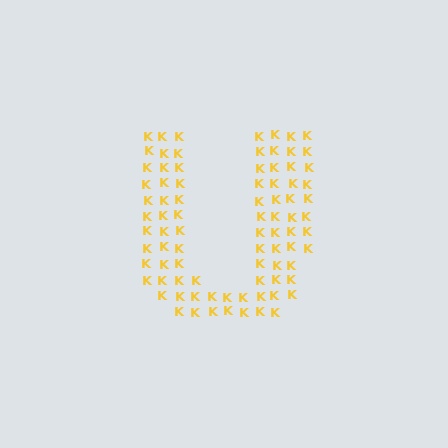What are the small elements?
The small elements are letter K's.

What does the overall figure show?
The overall figure shows the letter U.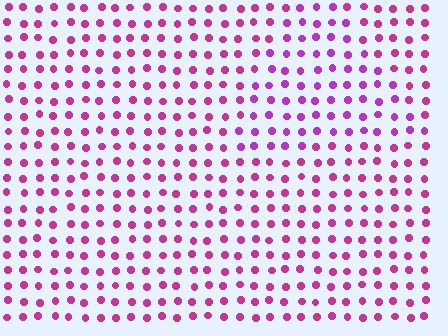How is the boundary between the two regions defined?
The boundary is defined purely by a slight shift in hue (about 27 degrees). Spacing, size, and orientation are identical on both sides.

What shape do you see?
I see a triangle.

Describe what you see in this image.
The image is filled with small magenta elements in a uniform arrangement. A triangle-shaped region is visible where the elements are tinted to a slightly different hue, forming a subtle color boundary.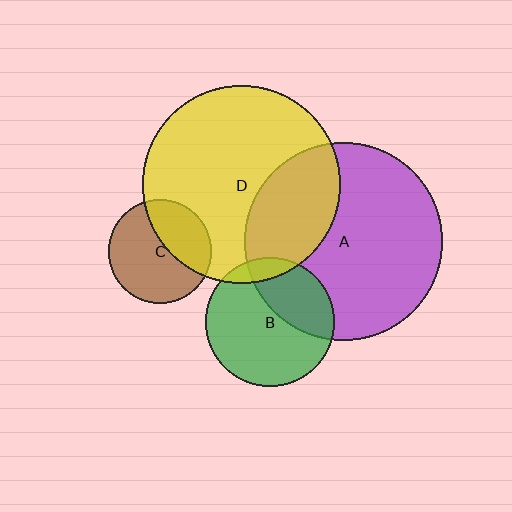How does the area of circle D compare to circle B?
Approximately 2.4 times.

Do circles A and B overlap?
Yes.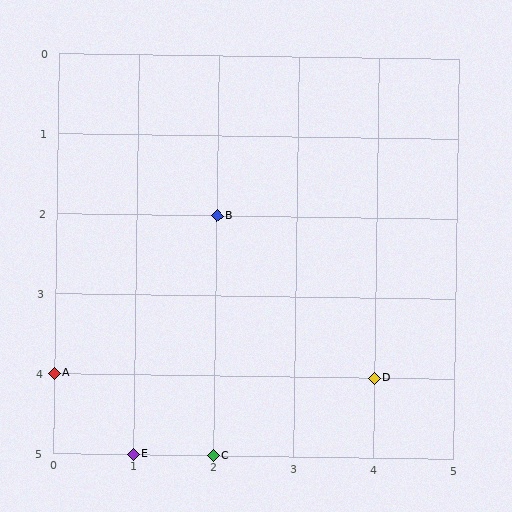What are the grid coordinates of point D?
Point D is at grid coordinates (4, 4).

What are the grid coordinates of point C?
Point C is at grid coordinates (2, 5).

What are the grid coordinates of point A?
Point A is at grid coordinates (0, 4).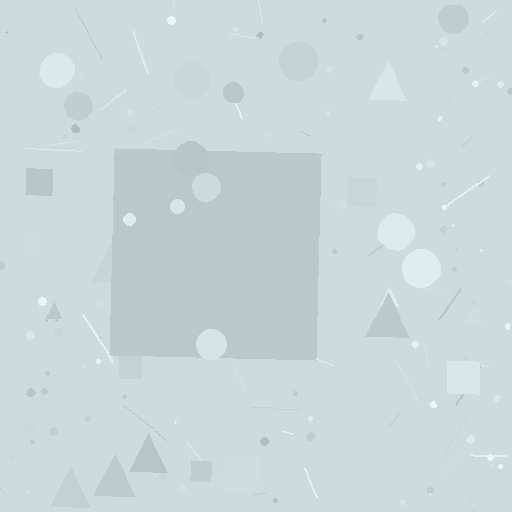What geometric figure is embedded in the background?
A square is embedded in the background.